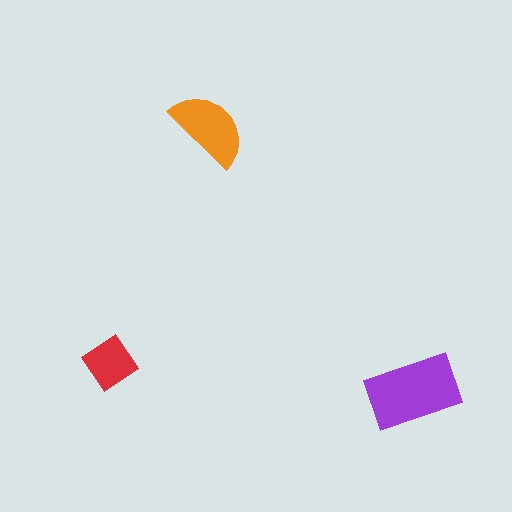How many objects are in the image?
There are 3 objects in the image.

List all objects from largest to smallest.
The purple rectangle, the orange semicircle, the red diamond.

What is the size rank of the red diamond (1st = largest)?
3rd.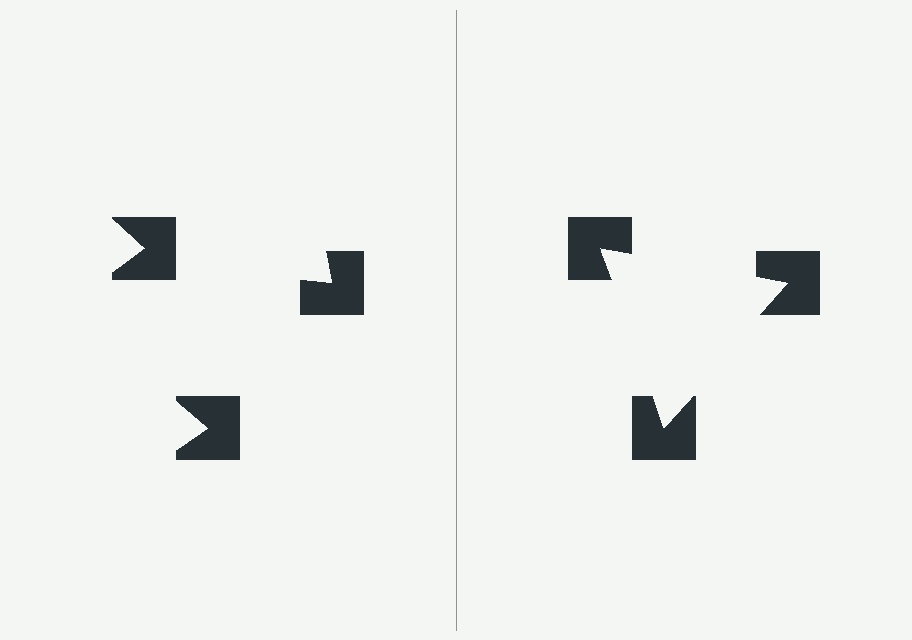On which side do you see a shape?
An illusory triangle appears on the right side. On the left side the wedge cuts are rotated, so no coherent shape forms.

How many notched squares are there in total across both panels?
6 — 3 on each side.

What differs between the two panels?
The notched squares are positioned identically on both sides; only the wedge orientations differ. On the right they align to a triangle; on the left they are misaligned.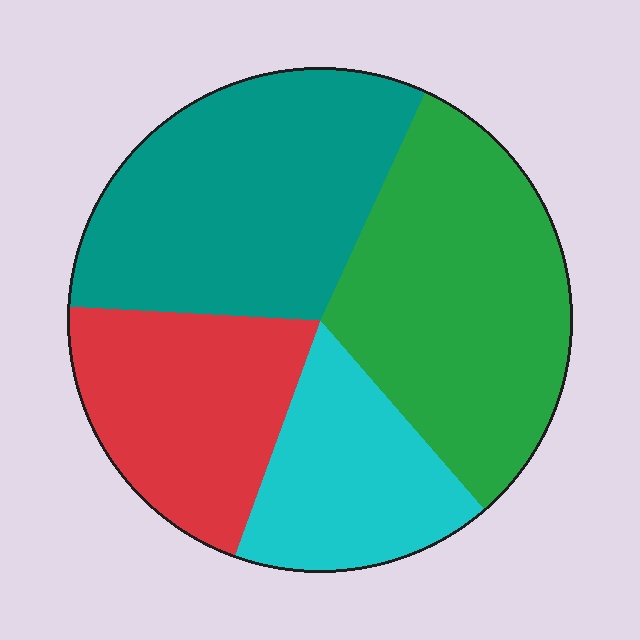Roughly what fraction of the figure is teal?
Teal takes up about one third (1/3) of the figure.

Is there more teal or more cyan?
Teal.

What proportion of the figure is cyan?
Cyan takes up about one sixth (1/6) of the figure.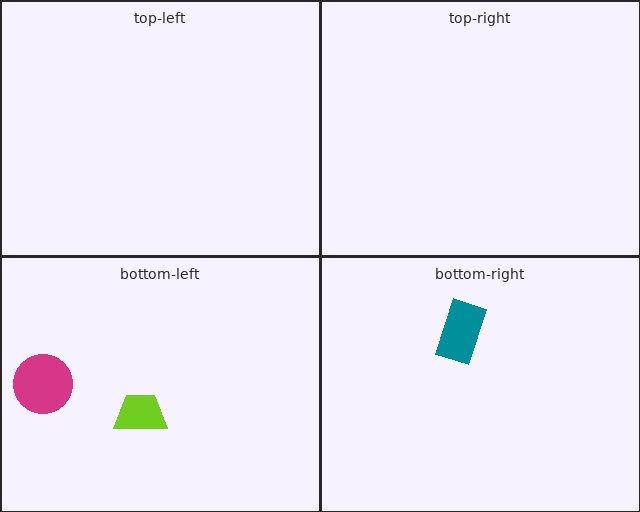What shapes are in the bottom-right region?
The teal rectangle.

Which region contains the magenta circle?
The bottom-left region.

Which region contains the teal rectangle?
The bottom-right region.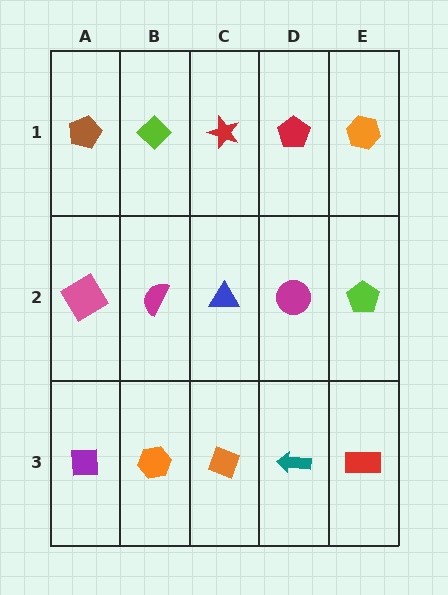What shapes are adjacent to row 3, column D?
A magenta circle (row 2, column D), an orange diamond (row 3, column C), a red rectangle (row 3, column E).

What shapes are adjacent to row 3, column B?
A magenta semicircle (row 2, column B), a purple square (row 3, column A), an orange diamond (row 3, column C).